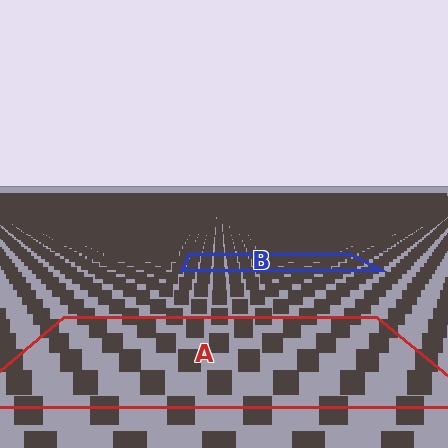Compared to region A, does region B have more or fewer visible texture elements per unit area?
Region B has more texture elements per unit area — they are packed more densely because it is farther away.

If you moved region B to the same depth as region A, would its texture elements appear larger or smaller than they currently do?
They would appear larger. At a closer depth, the same texture elements are projected at a bigger on-screen size.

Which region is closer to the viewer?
Region A is closer. The texture elements there are larger and more spread out.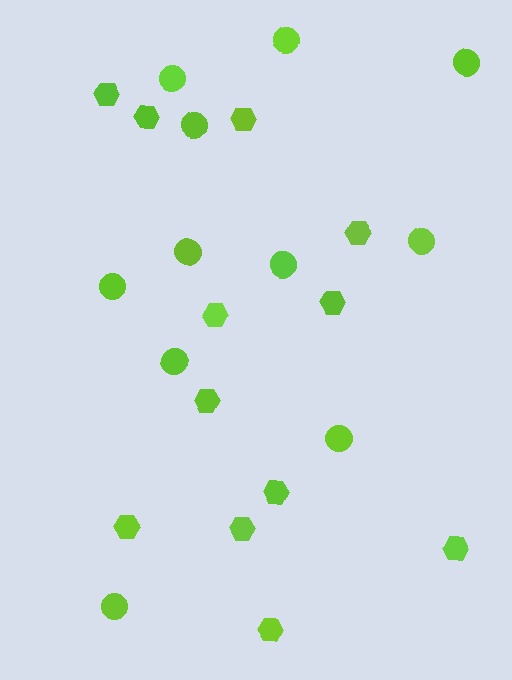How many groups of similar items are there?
There are 2 groups: one group of circles (11) and one group of hexagons (12).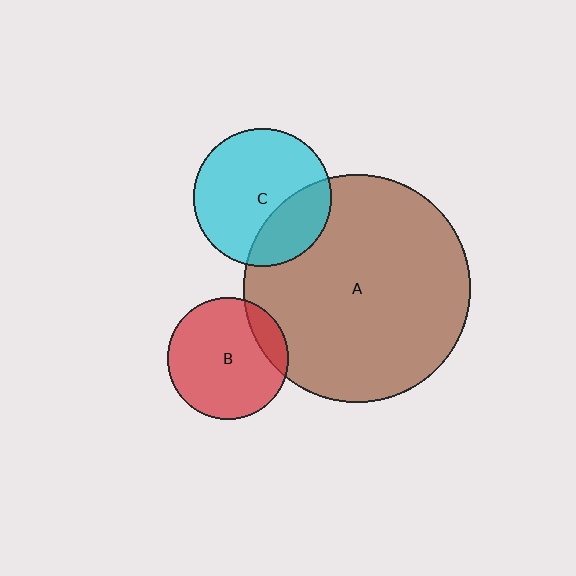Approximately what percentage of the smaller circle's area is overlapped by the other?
Approximately 30%.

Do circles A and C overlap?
Yes.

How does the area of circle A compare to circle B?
Approximately 3.5 times.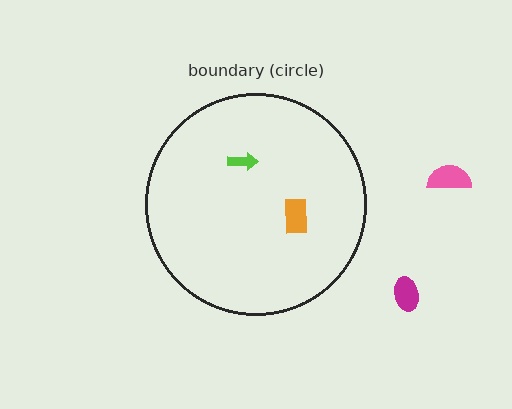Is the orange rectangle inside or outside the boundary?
Inside.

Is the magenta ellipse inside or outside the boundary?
Outside.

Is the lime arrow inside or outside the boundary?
Inside.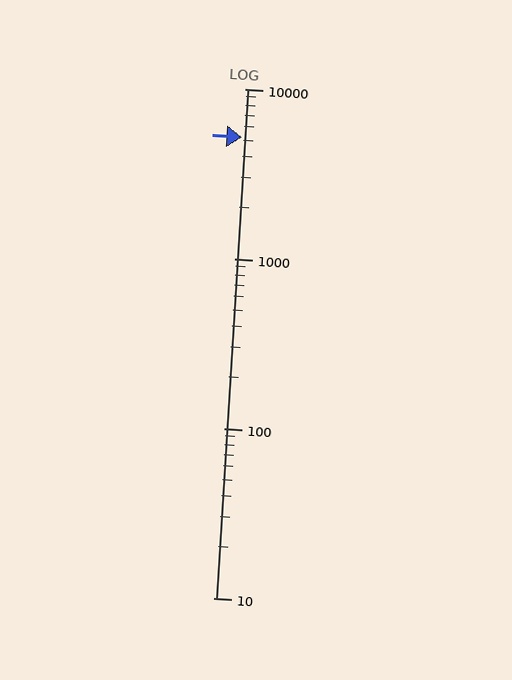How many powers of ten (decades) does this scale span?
The scale spans 3 decades, from 10 to 10000.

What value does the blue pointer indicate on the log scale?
The pointer indicates approximately 5200.